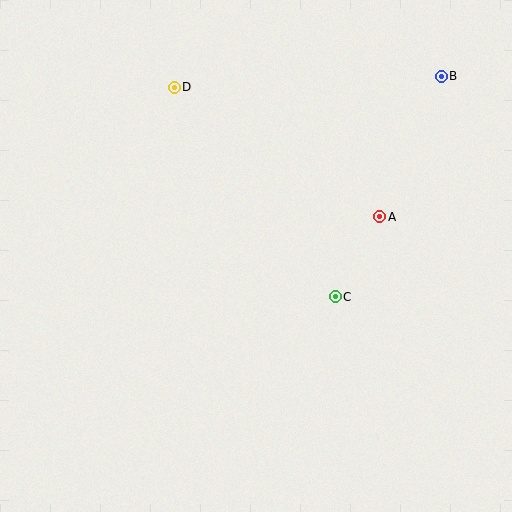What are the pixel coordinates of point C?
Point C is at (335, 297).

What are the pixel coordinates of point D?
Point D is at (174, 87).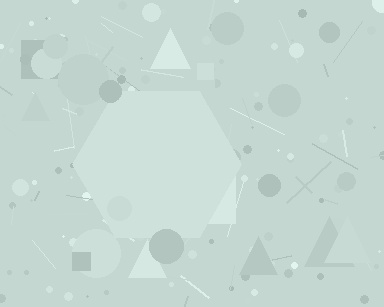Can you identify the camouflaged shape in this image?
The camouflaged shape is a hexagon.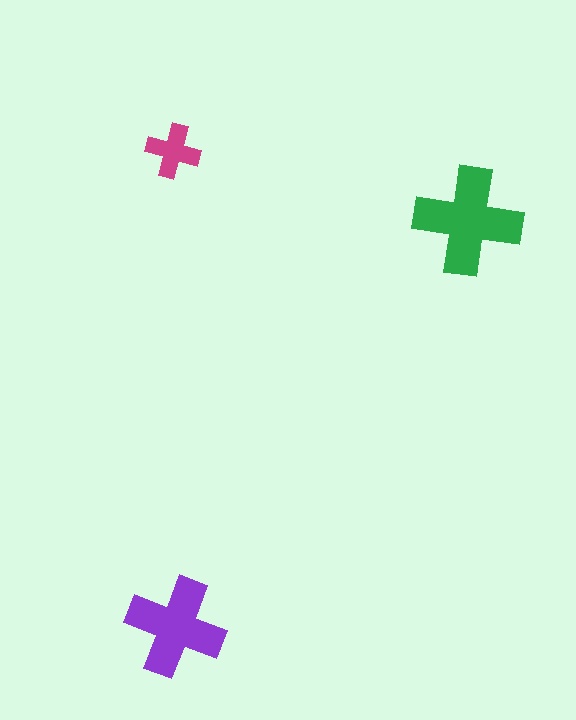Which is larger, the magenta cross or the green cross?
The green one.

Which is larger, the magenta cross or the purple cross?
The purple one.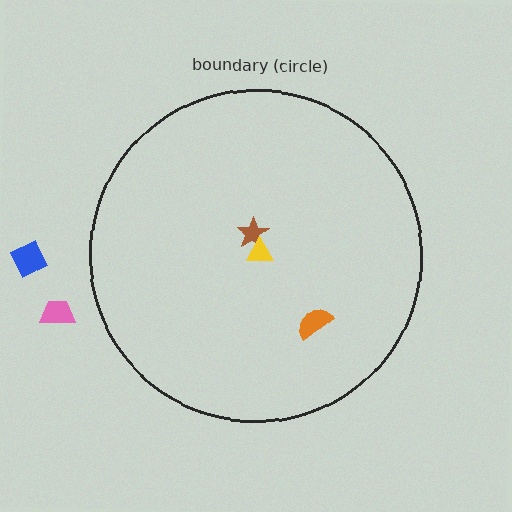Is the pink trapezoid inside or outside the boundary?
Outside.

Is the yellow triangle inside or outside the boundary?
Inside.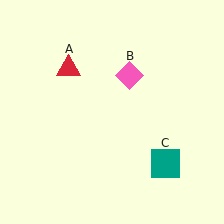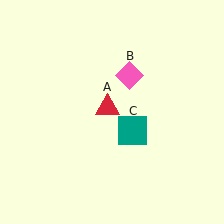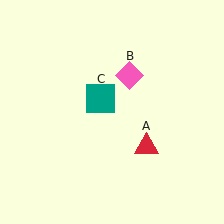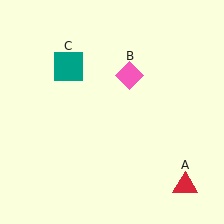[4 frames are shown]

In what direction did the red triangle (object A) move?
The red triangle (object A) moved down and to the right.